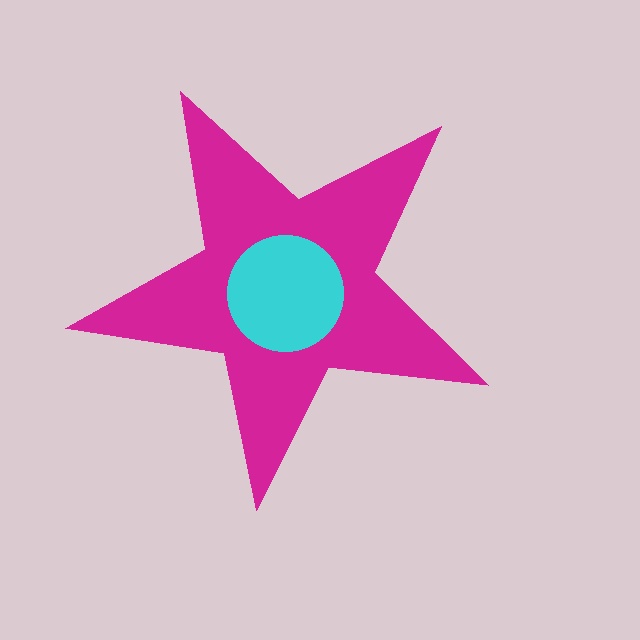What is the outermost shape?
The magenta star.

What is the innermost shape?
The cyan circle.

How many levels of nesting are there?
2.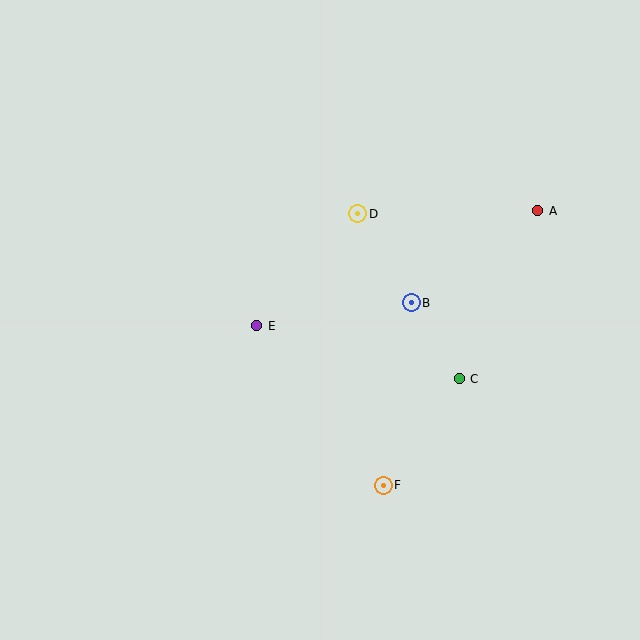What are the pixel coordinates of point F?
Point F is at (383, 485).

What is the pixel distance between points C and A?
The distance between C and A is 185 pixels.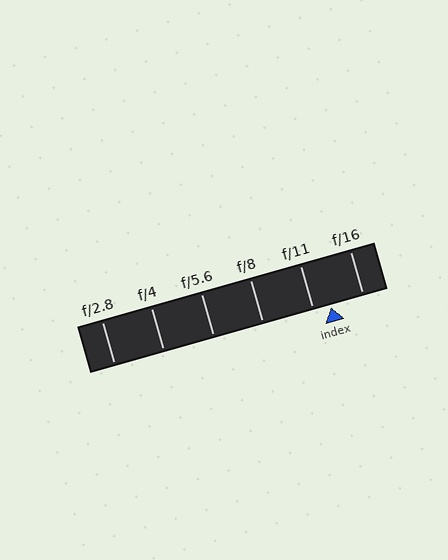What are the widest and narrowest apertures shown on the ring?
The widest aperture shown is f/2.8 and the narrowest is f/16.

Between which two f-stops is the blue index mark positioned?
The index mark is between f/11 and f/16.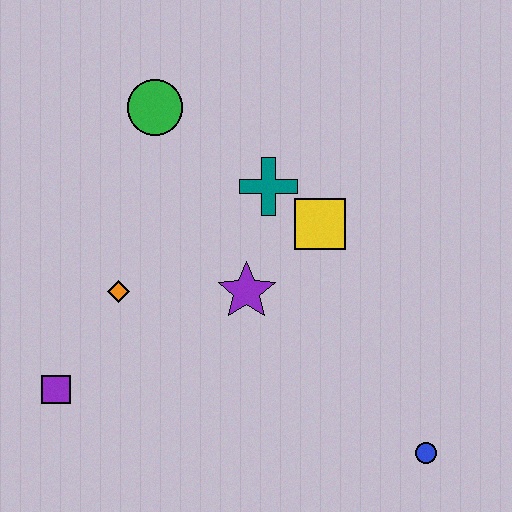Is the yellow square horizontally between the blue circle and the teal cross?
Yes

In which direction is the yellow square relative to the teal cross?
The yellow square is to the right of the teal cross.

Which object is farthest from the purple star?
The blue circle is farthest from the purple star.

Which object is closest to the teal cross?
The yellow square is closest to the teal cross.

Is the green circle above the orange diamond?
Yes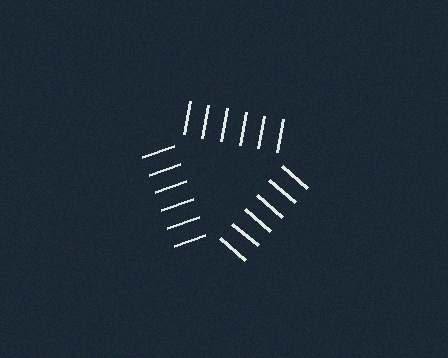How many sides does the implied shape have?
3 sides — the line-ends trace a triangle.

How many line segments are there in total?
18 — 6 along each of the 3 edges.